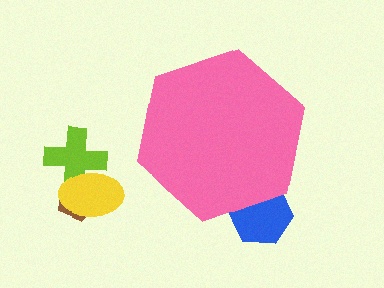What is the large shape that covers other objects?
A pink hexagon.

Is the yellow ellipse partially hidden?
No, the yellow ellipse is fully visible.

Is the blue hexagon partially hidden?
Yes, the blue hexagon is partially hidden behind the pink hexagon.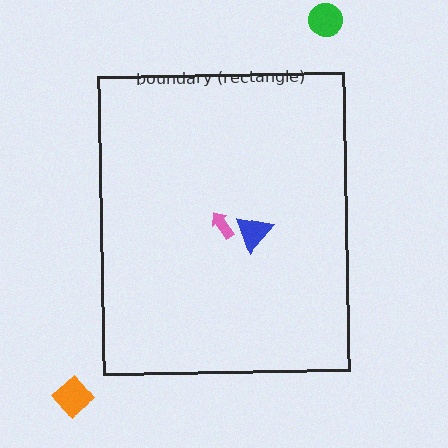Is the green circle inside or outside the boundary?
Outside.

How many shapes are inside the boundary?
2 inside, 2 outside.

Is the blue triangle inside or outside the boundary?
Inside.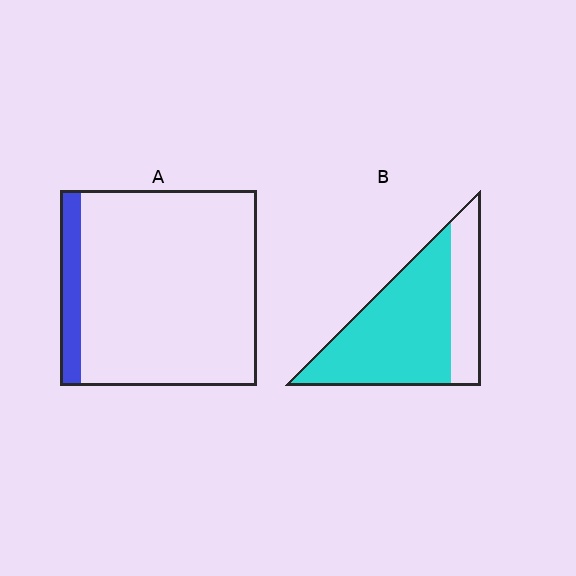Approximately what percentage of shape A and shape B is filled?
A is approximately 10% and B is approximately 70%.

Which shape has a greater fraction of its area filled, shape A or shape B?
Shape B.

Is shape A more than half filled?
No.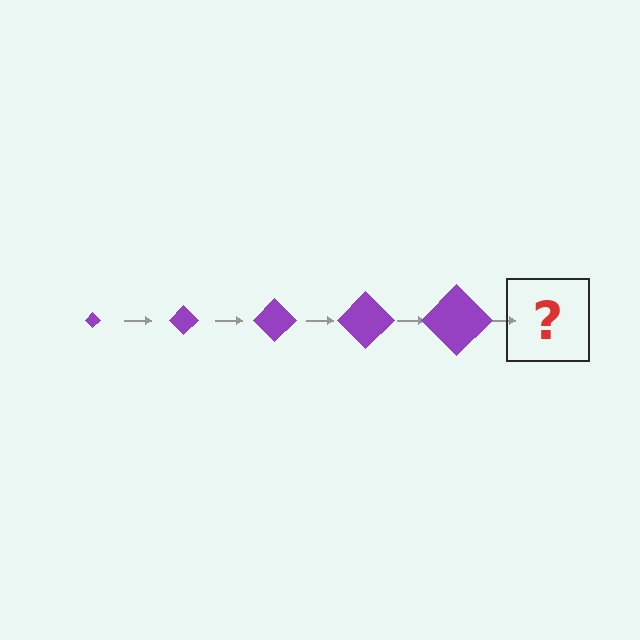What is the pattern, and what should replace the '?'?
The pattern is that the diamond gets progressively larger each step. The '?' should be a purple diamond, larger than the previous one.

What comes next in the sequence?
The next element should be a purple diamond, larger than the previous one.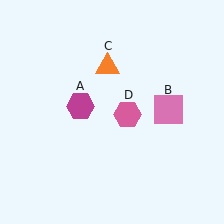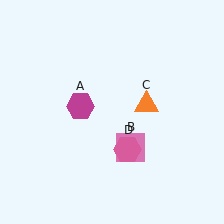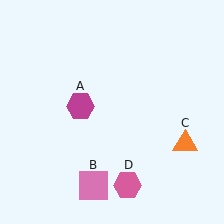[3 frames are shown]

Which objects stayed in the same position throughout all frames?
Magenta hexagon (object A) remained stationary.